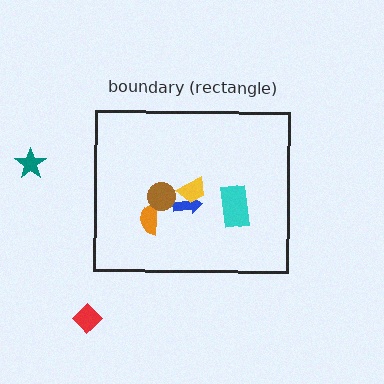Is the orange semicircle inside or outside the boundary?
Inside.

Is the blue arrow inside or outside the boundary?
Inside.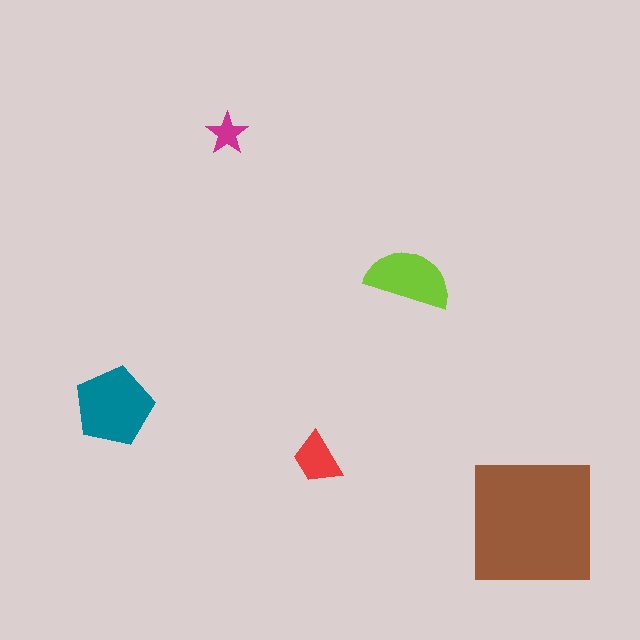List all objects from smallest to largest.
The magenta star, the red trapezoid, the lime semicircle, the teal pentagon, the brown square.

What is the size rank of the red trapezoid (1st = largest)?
4th.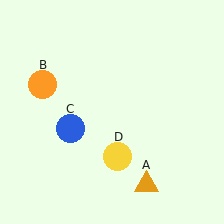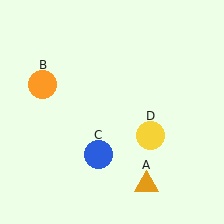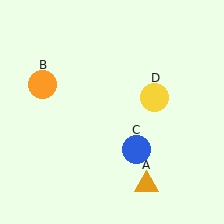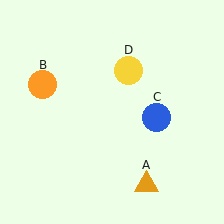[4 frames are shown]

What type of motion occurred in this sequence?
The blue circle (object C), yellow circle (object D) rotated counterclockwise around the center of the scene.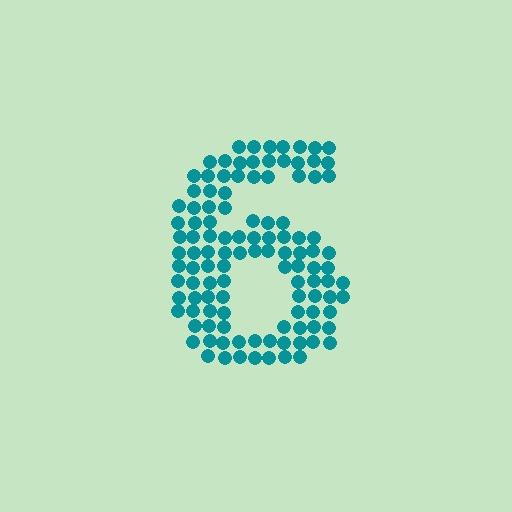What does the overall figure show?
The overall figure shows the digit 6.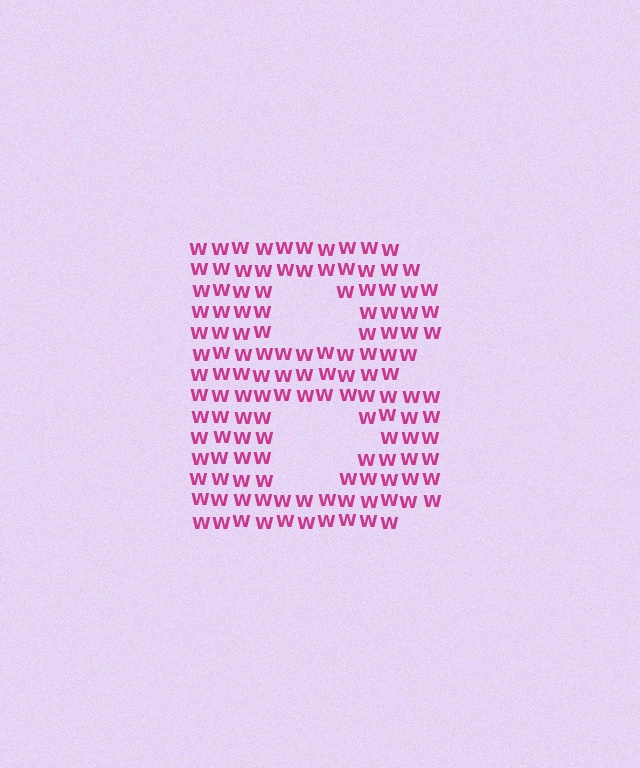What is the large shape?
The large shape is the letter B.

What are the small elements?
The small elements are letter W's.